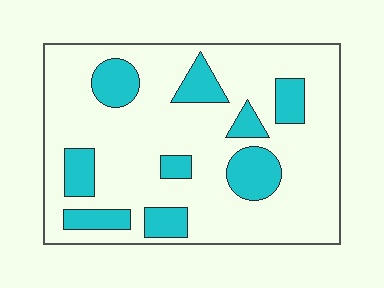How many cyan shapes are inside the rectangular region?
9.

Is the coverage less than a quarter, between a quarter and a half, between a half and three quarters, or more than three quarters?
Less than a quarter.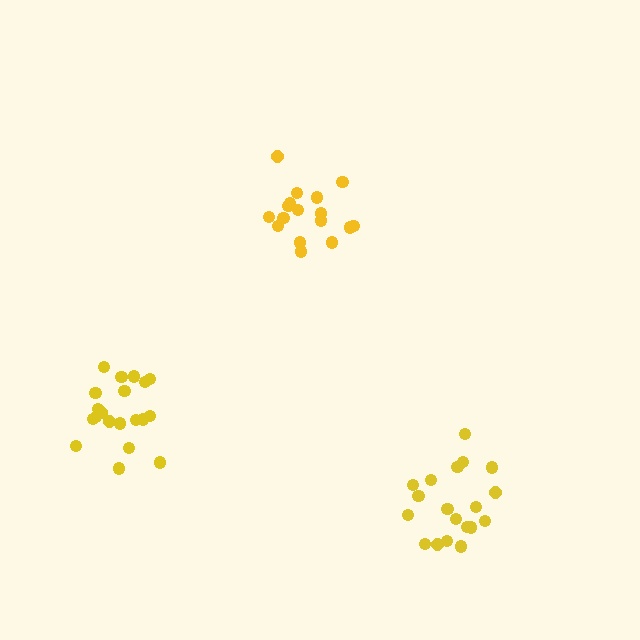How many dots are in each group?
Group 1: 20 dots, Group 2: 19 dots, Group 3: 18 dots (57 total).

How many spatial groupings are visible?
There are 3 spatial groupings.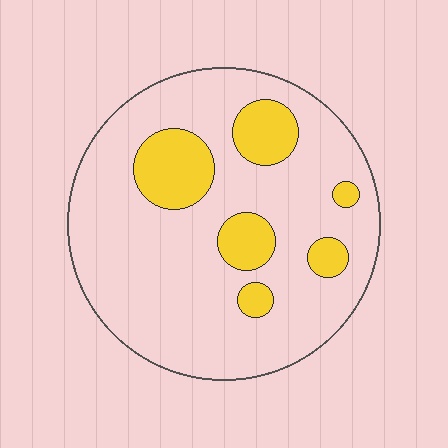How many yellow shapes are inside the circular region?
6.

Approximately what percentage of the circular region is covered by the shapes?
Approximately 20%.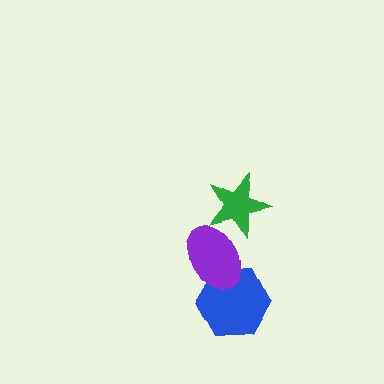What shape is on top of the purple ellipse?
The green star is on top of the purple ellipse.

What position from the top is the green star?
The green star is 1st from the top.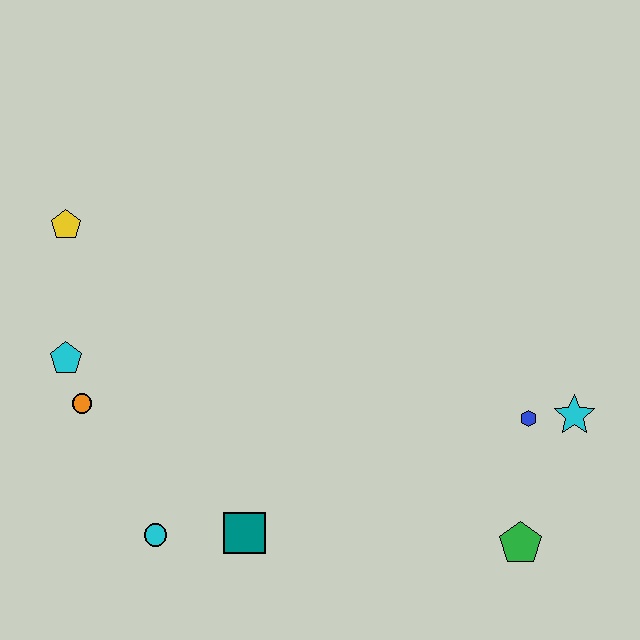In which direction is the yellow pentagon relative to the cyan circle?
The yellow pentagon is above the cyan circle.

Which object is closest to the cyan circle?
The teal square is closest to the cyan circle.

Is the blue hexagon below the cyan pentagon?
Yes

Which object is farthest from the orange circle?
The cyan star is farthest from the orange circle.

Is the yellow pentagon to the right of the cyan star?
No